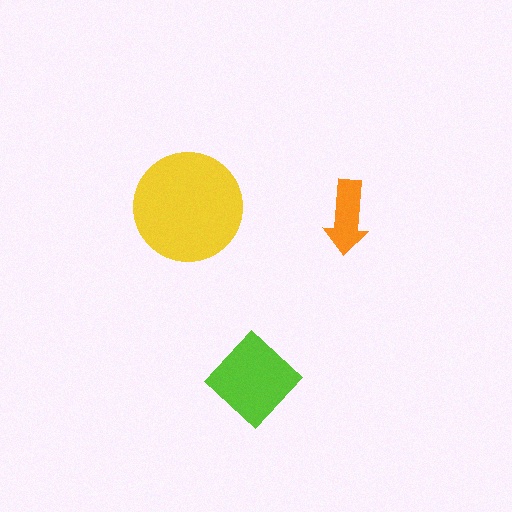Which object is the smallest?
The orange arrow.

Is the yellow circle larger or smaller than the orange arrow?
Larger.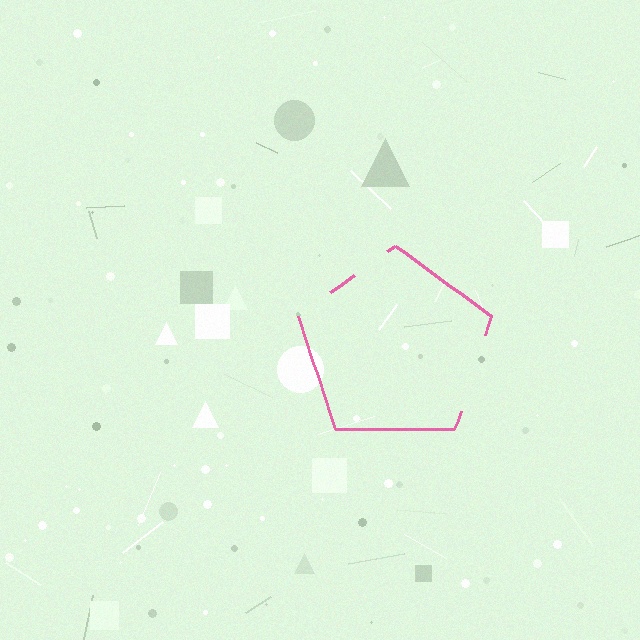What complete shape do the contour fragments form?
The contour fragments form a pentagon.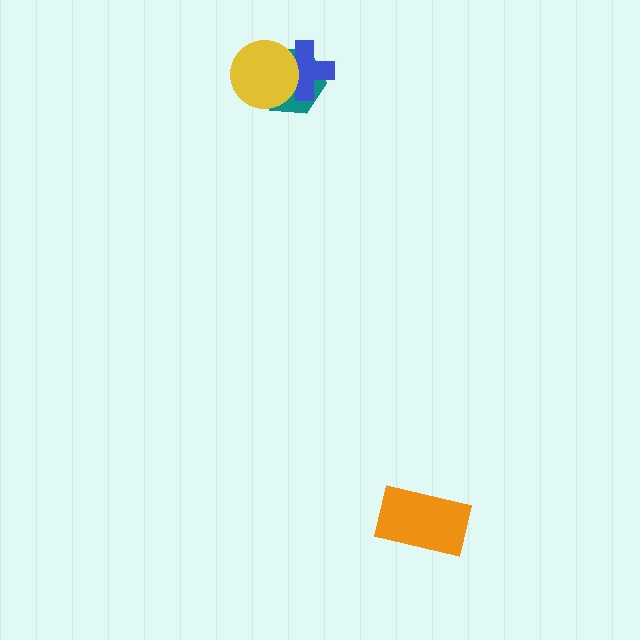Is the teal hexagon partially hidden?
Yes, it is partially covered by another shape.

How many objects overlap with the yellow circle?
2 objects overlap with the yellow circle.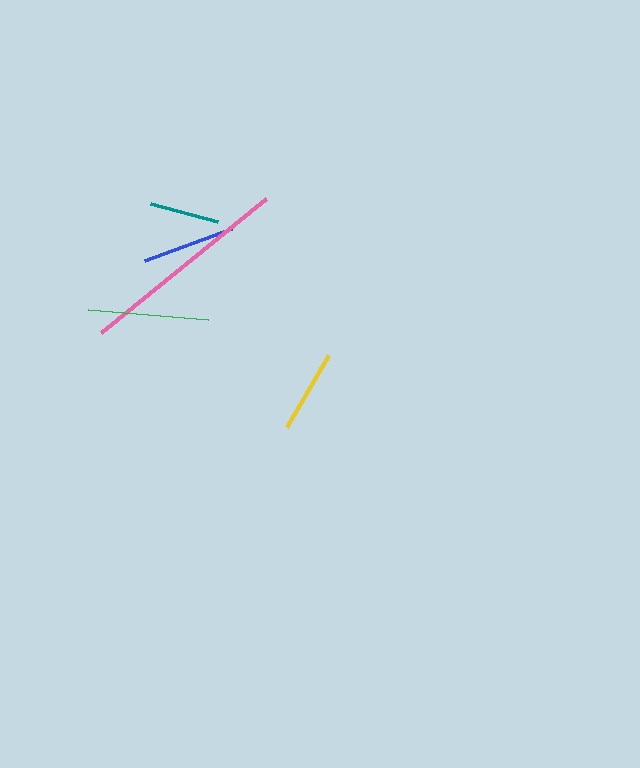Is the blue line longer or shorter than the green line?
The green line is longer than the blue line.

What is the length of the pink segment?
The pink segment is approximately 213 pixels long.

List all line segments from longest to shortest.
From longest to shortest: pink, green, blue, yellow, teal.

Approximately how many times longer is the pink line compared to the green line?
The pink line is approximately 1.8 times the length of the green line.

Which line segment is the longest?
The pink line is the longest at approximately 213 pixels.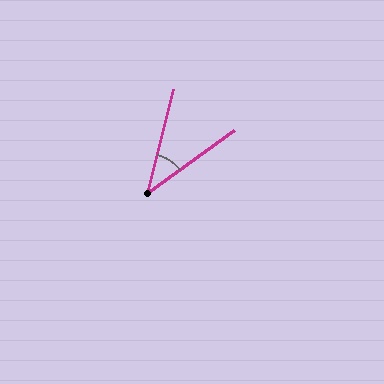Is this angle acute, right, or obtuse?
It is acute.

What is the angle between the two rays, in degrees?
Approximately 40 degrees.